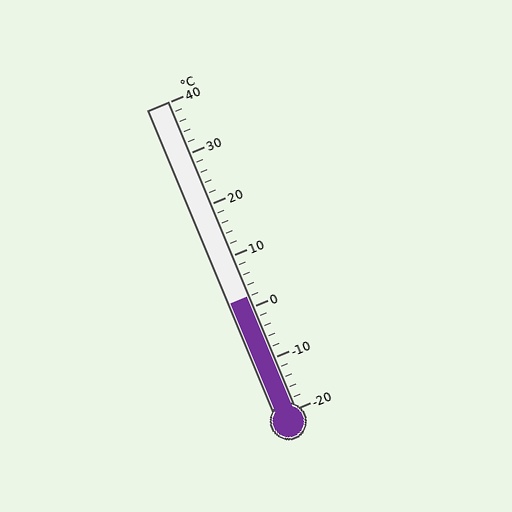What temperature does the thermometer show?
The thermometer shows approximately 2°C.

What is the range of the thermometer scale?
The thermometer scale ranges from -20°C to 40°C.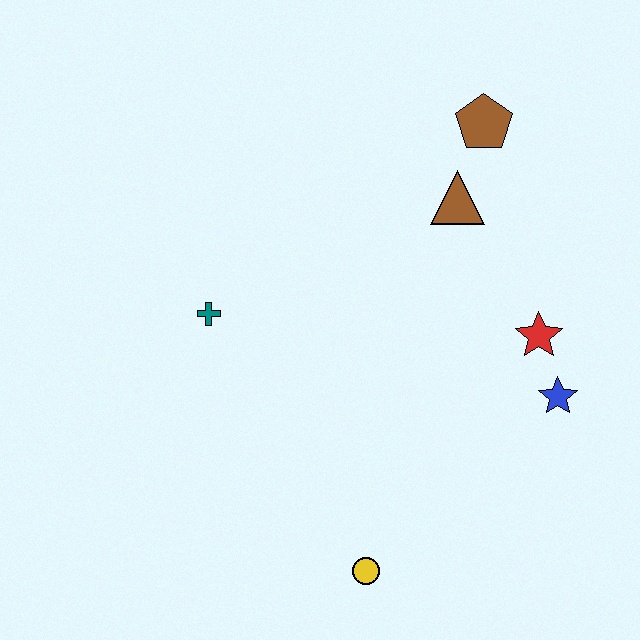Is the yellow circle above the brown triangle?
No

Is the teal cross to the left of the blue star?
Yes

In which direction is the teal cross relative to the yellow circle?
The teal cross is above the yellow circle.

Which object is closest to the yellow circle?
The blue star is closest to the yellow circle.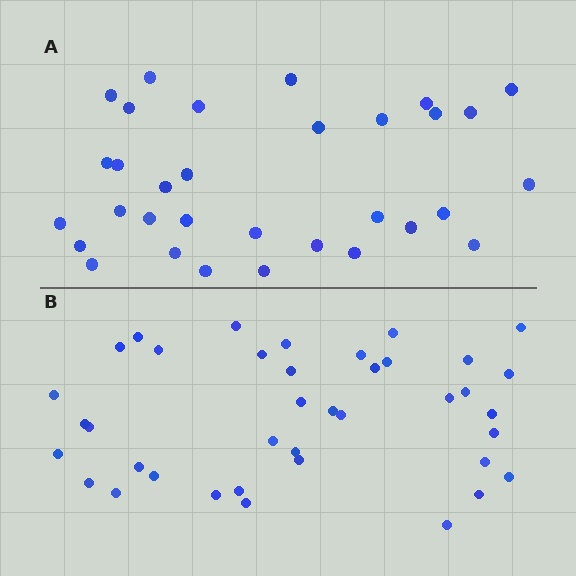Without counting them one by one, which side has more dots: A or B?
Region B (the bottom region) has more dots.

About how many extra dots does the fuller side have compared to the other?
Region B has roughly 8 or so more dots than region A.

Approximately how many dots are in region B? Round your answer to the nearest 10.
About 40 dots. (The exact count is 39, which rounds to 40.)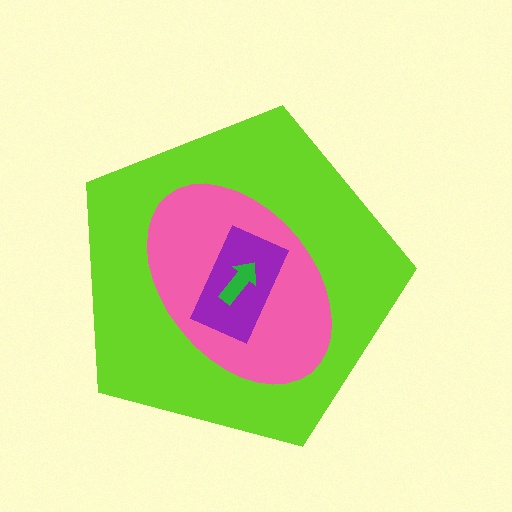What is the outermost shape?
The lime pentagon.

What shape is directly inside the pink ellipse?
The purple rectangle.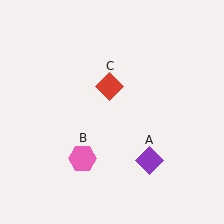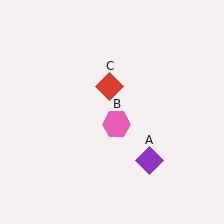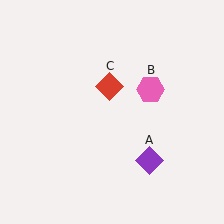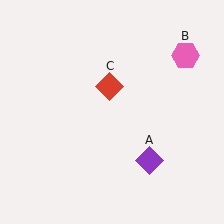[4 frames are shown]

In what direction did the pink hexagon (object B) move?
The pink hexagon (object B) moved up and to the right.